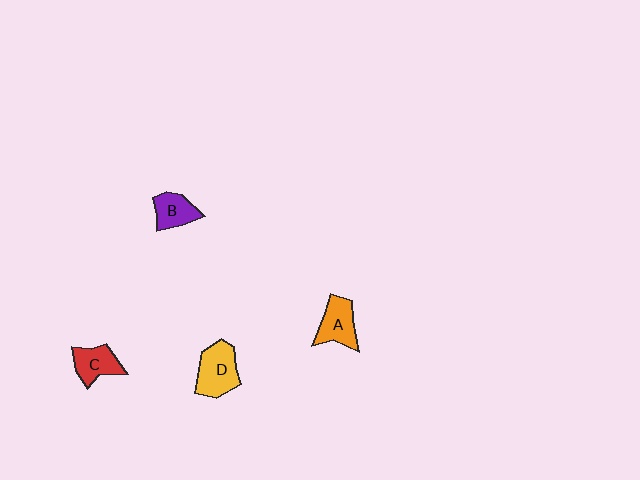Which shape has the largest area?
Shape D (yellow).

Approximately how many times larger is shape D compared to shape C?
Approximately 1.4 times.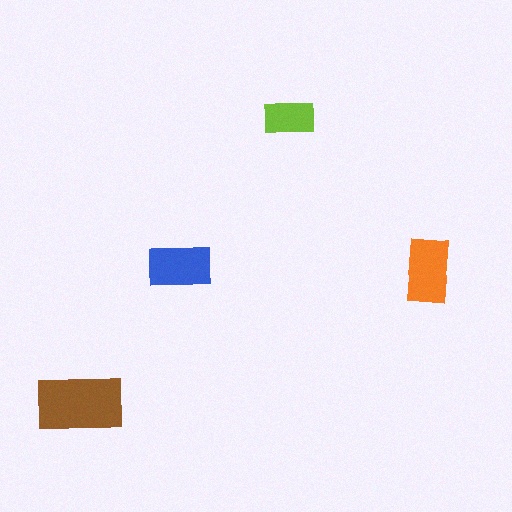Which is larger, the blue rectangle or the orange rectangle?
The orange one.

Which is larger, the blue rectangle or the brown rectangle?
The brown one.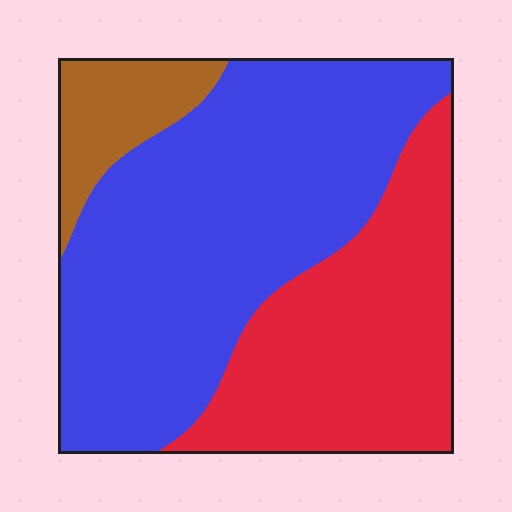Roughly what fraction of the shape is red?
Red covers roughly 35% of the shape.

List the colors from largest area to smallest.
From largest to smallest: blue, red, brown.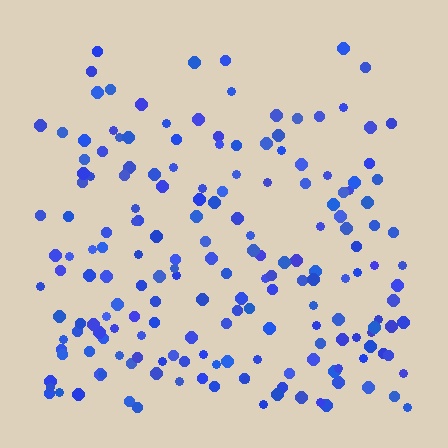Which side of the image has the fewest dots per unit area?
The top.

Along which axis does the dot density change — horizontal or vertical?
Vertical.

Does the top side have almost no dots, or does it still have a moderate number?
Still a moderate number, just noticeably fewer than the bottom.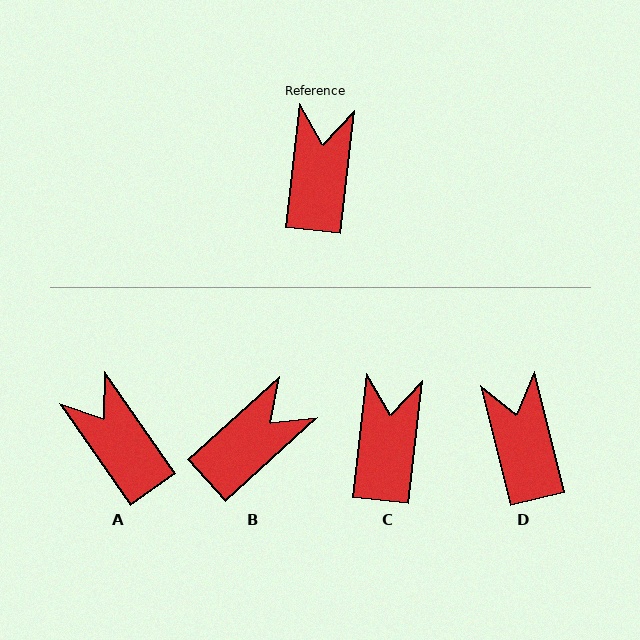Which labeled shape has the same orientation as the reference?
C.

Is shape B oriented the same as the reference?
No, it is off by about 41 degrees.